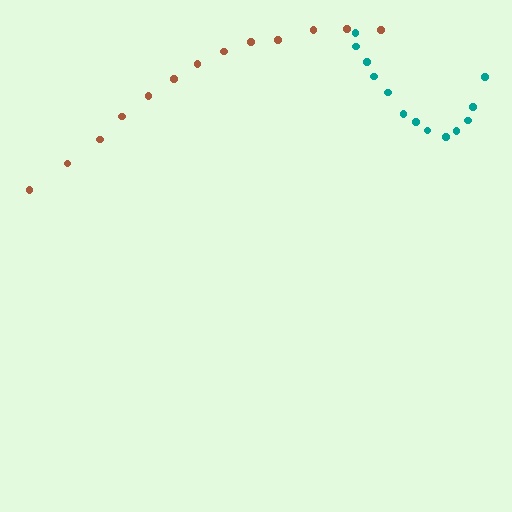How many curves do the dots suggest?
There are 2 distinct paths.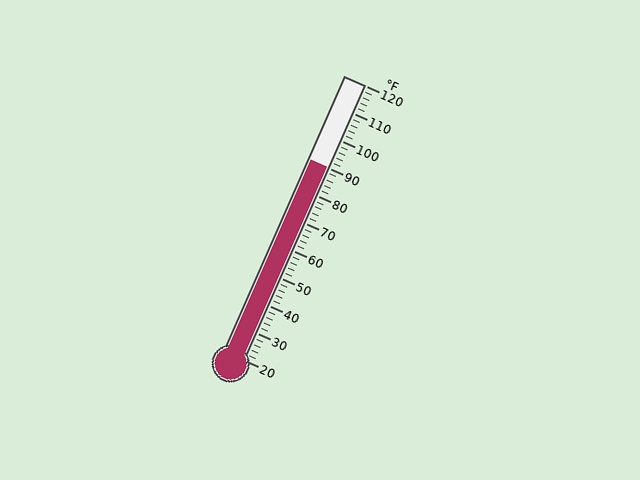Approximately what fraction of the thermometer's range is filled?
The thermometer is filled to approximately 70% of its range.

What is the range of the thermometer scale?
The thermometer scale ranges from 20°F to 120°F.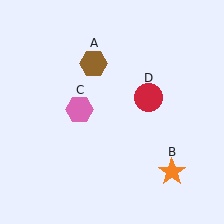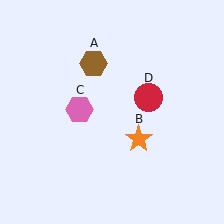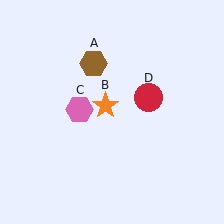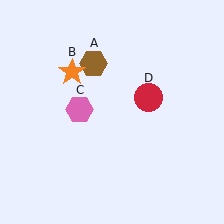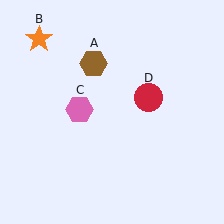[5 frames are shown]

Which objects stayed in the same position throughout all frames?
Brown hexagon (object A) and pink hexagon (object C) and red circle (object D) remained stationary.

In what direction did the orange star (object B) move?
The orange star (object B) moved up and to the left.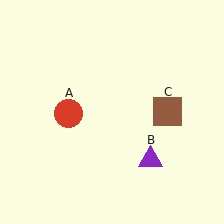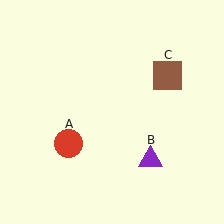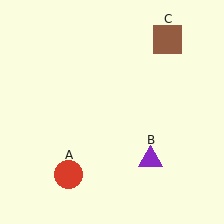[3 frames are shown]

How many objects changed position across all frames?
2 objects changed position: red circle (object A), brown square (object C).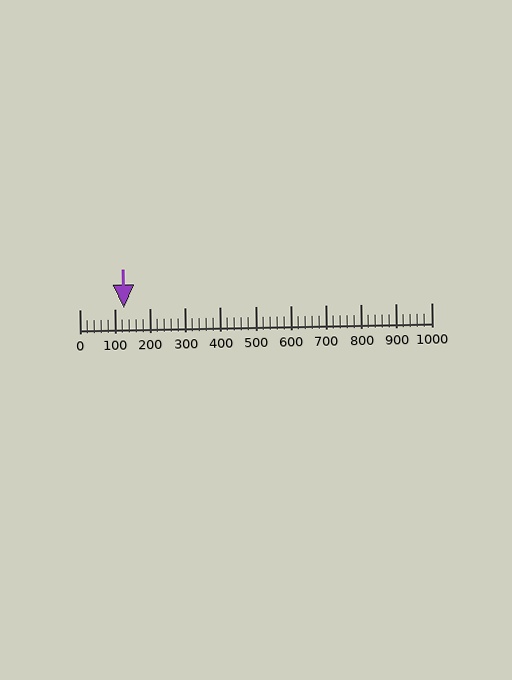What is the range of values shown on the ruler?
The ruler shows values from 0 to 1000.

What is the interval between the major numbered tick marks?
The major tick marks are spaced 100 units apart.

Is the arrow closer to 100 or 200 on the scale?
The arrow is closer to 100.